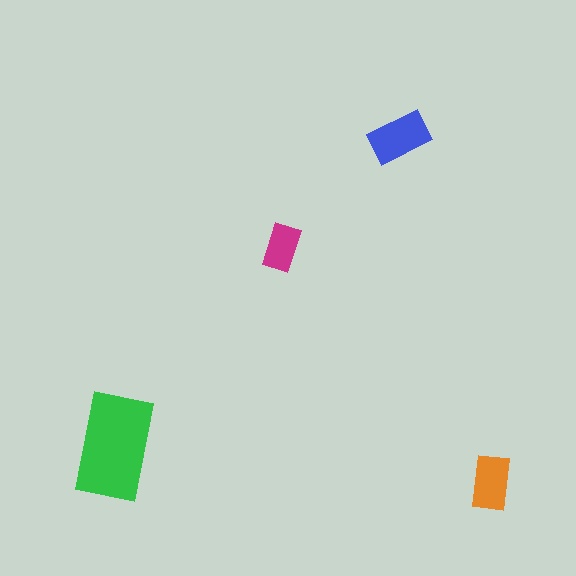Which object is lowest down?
The orange rectangle is bottommost.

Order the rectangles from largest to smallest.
the green one, the blue one, the orange one, the magenta one.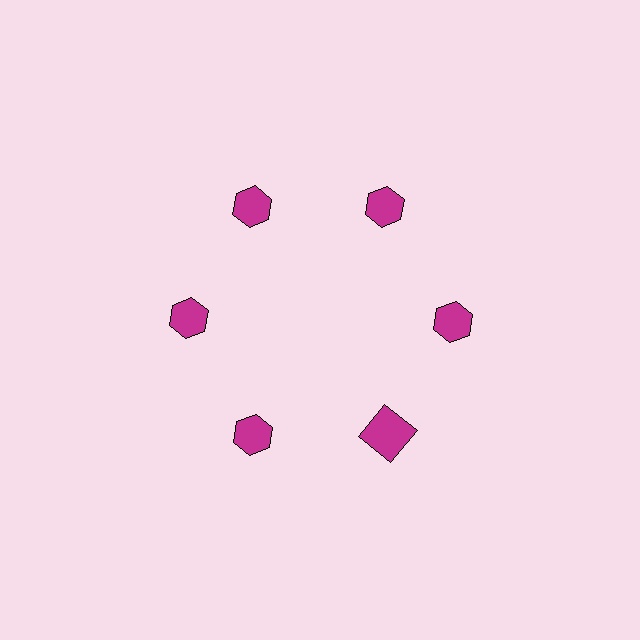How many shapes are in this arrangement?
There are 6 shapes arranged in a ring pattern.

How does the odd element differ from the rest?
It has a different shape: square instead of hexagon.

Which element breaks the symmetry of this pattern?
The magenta square at roughly the 5 o'clock position breaks the symmetry. All other shapes are magenta hexagons.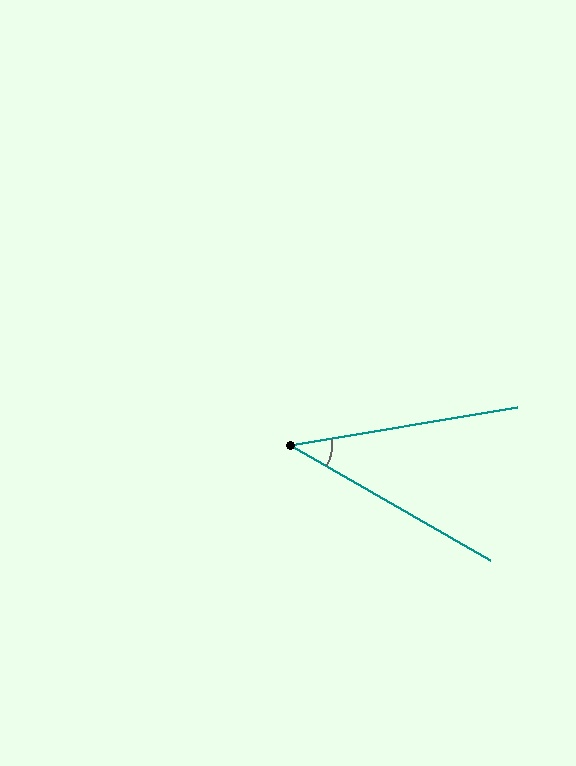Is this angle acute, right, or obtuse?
It is acute.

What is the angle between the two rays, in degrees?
Approximately 39 degrees.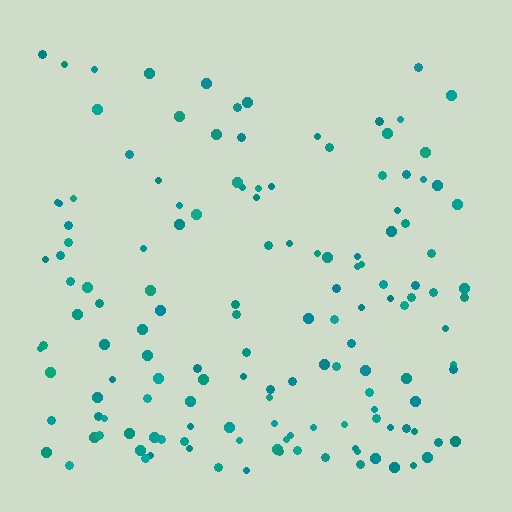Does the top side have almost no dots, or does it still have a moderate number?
Still a moderate number, just noticeably fewer than the bottom.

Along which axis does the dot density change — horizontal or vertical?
Vertical.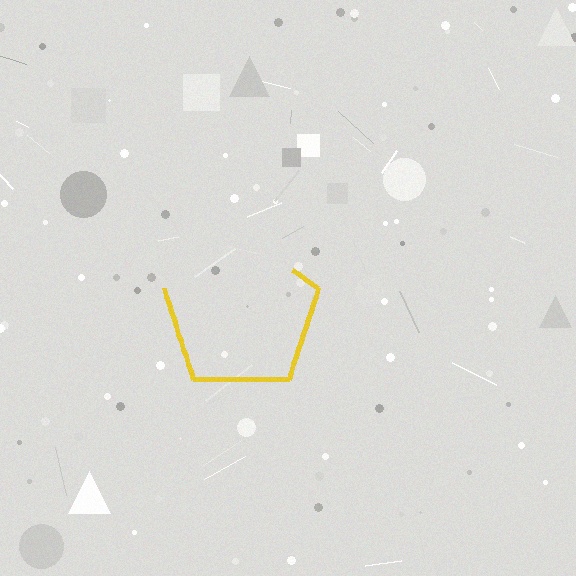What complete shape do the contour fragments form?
The contour fragments form a pentagon.